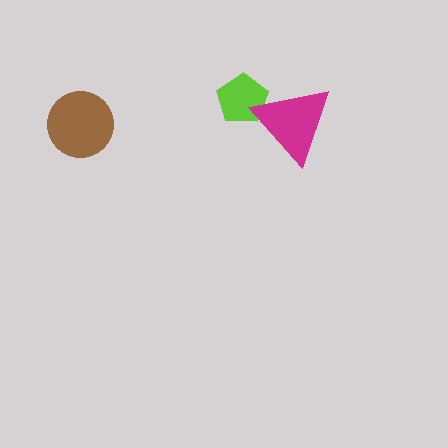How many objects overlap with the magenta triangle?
1 object overlaps with the magenta triangle.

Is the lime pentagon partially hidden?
Yes, it is partially covered by another shape.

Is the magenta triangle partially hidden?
No, no other shape covers it.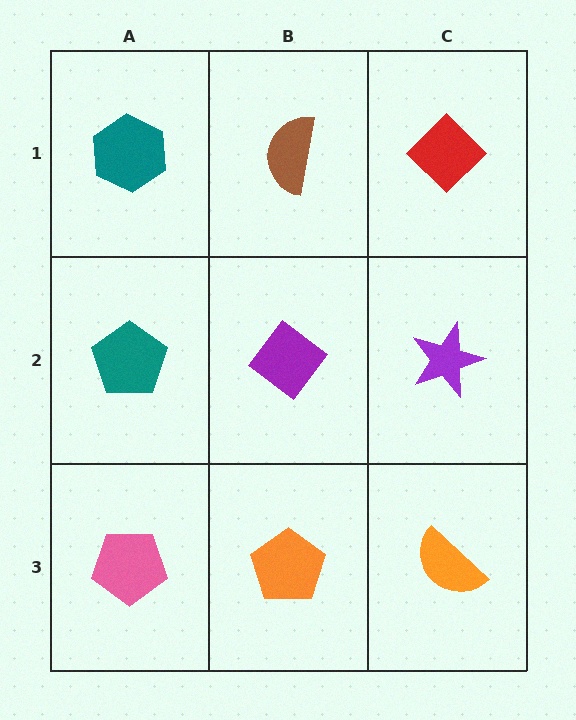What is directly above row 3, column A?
A teal pentagon.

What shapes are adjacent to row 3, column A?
A teal pentagon (row 2, column A), an orange pentagon (row 3, column B).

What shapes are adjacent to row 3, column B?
A purple diamond (row 2, column B), a pink pentagon (row 3, column A), an orange semicircle (row 3, column C).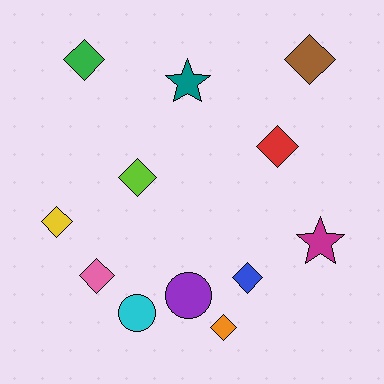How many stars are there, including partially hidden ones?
There are 2 stars.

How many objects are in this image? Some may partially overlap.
There are 12 objects.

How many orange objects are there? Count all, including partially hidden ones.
There is 1 orange object.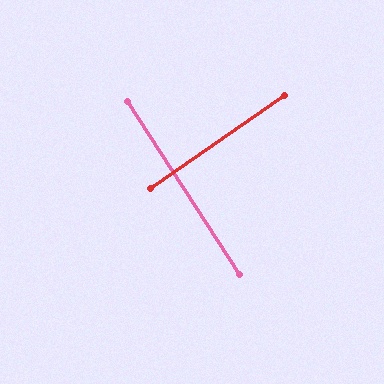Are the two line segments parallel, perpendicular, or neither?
Perpendicular — they meet at approximately 88°.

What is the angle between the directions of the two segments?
Approximately 88 degrees.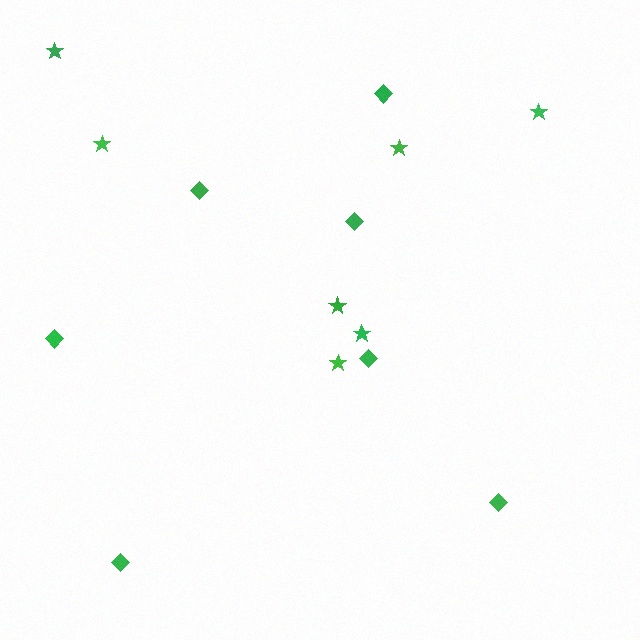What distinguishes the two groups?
There are 2 groups: one group of diamonds (7) and one group of stars (7).